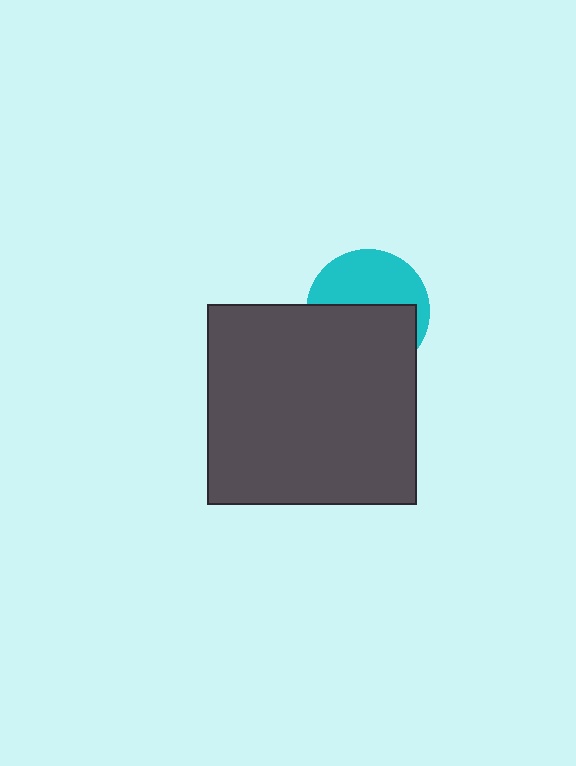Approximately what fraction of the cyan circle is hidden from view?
Roughly 55% of the cyan circle is hidden behind the dark gray rectangle.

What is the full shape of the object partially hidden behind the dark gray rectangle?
The partially hidden object is a cyan circle.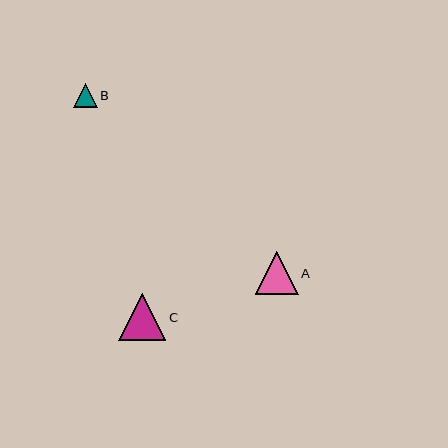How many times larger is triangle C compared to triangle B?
Triangle C is approximately 2.0 times the size of triangle B.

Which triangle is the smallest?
Triangle B is the smallest with a size of approximately 24 pixels.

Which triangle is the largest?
Triangle C is the largest with a size of approximately 47 pixels.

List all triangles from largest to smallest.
From largest to smallest: C, A, B.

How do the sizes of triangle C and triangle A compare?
Triangle C and triangle A are approximately the same size.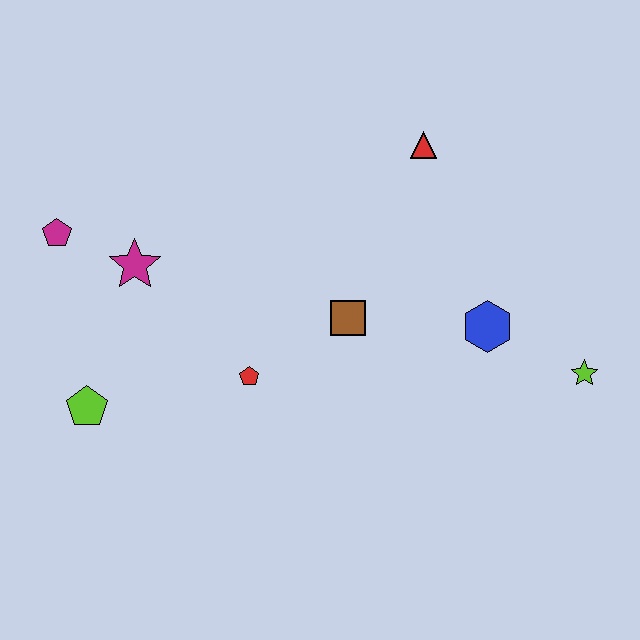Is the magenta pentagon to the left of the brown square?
Yes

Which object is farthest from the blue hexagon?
The magenta pentagon is farthest from the blue hexagon.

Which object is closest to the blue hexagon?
The lime star is closest to the blue hexagon.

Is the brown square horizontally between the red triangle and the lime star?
No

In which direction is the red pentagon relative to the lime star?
The red pentagon is to the left of the lime star.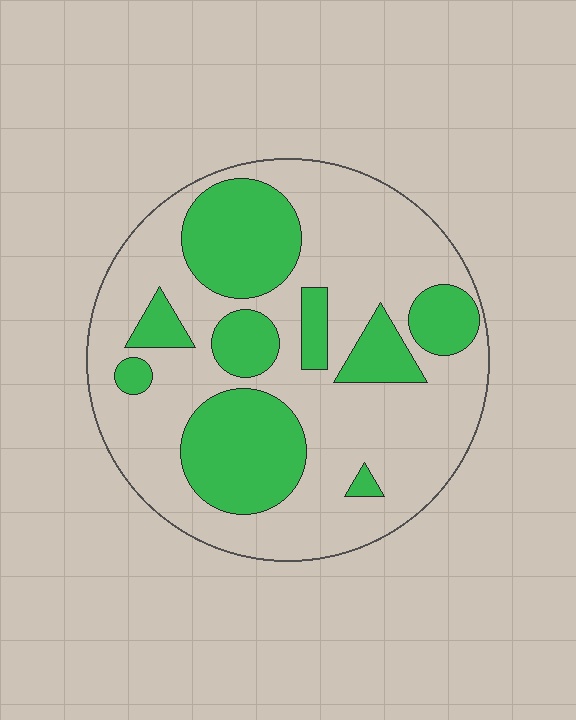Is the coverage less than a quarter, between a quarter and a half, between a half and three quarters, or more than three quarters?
Between a quarter and a half.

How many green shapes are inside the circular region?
9.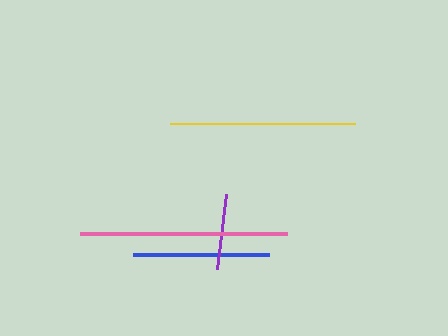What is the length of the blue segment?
The blue segment is approximately 136 pixels long.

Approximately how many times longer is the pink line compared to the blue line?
The pink line is approximately 1.5 times the length of the blue line.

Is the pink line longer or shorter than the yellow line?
The pink line is longer than the yellow line.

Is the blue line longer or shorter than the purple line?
The blue line is longer than the purple line.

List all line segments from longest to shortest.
From longest to shortest: pink, yellow, blue, purple.